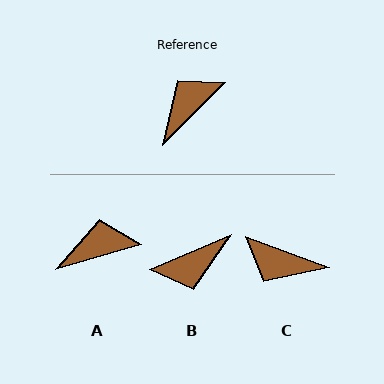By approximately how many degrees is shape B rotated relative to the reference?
Approximately 158 degrees counter-clockwise.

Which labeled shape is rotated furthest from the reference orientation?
B, about 158 degrees away.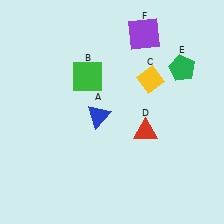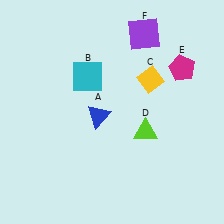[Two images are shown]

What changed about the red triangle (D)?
In Image 1, D is red. In Image 2, it changed to lime.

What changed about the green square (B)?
In Image 1, B is green. In Image 2, it changed to cyan.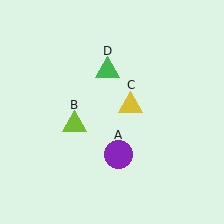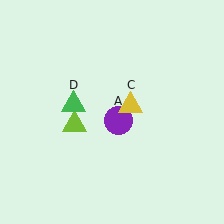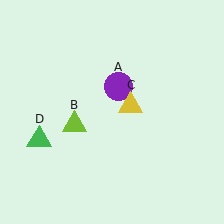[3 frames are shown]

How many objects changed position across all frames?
2 objects changed position: purple circle (object A), green triangle (object D).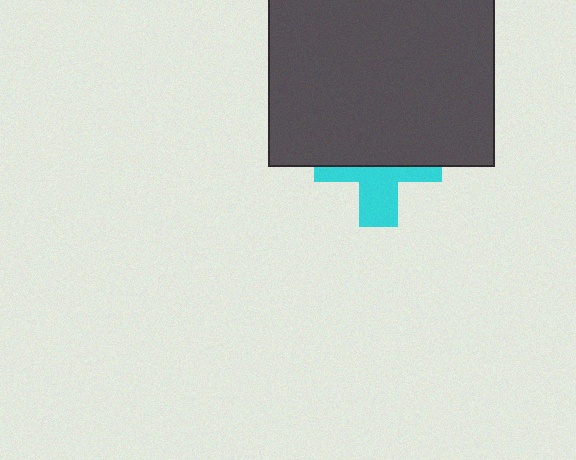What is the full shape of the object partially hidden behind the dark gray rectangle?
The partially hidden object is a cyan cross.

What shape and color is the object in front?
The object in front is a dark gray rectangle.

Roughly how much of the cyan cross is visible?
A small part of it is visible (roughly 43%).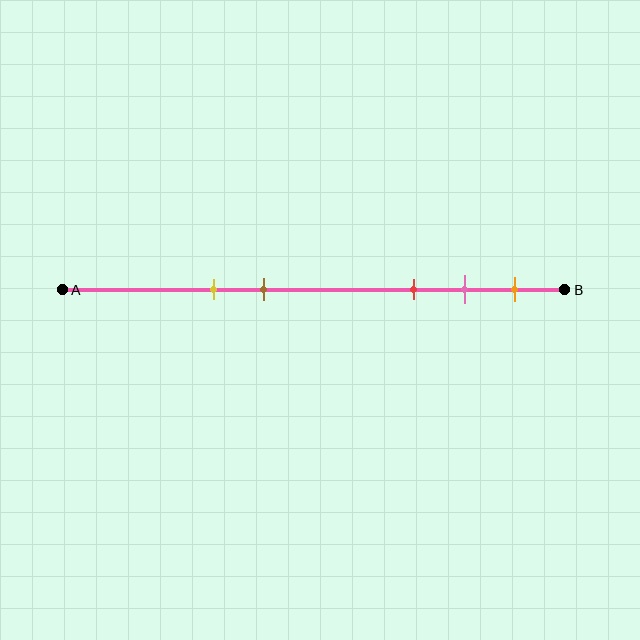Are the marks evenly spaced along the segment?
No, the marks are not evenly spaced.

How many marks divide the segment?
There are 5 marks dividing the segment.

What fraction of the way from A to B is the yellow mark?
The yellow mark is approximately 30% (0.3) of the way from A to B.